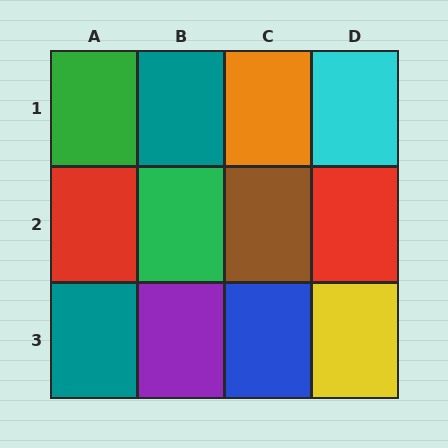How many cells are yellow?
1 cell is yellow.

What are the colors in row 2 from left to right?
Red, green, brown, red.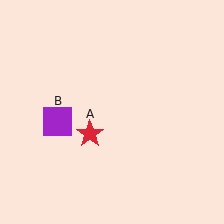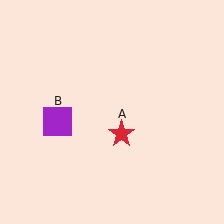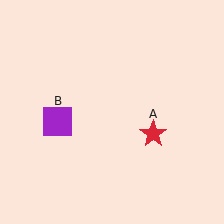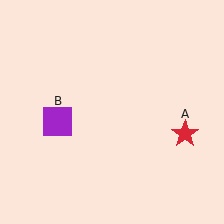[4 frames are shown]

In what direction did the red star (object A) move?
The red star (object A) moved right.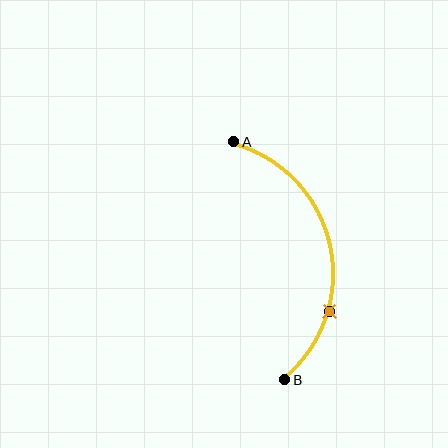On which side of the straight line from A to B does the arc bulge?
The arc bulges to the right of the straight line connecting A and B.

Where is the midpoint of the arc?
The arc midpoint is the point on the curve farthest from the straight line joining A and B. It sits to the right of that line.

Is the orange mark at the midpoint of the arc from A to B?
No. The orange mark lies on the arc but is closer to endpoint B. The arc midpoint would be at the point on the curve equidistant along the arc from both A and B.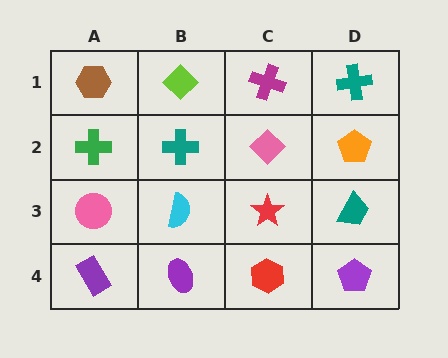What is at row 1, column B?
A lime diamond.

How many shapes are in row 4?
4 shapes.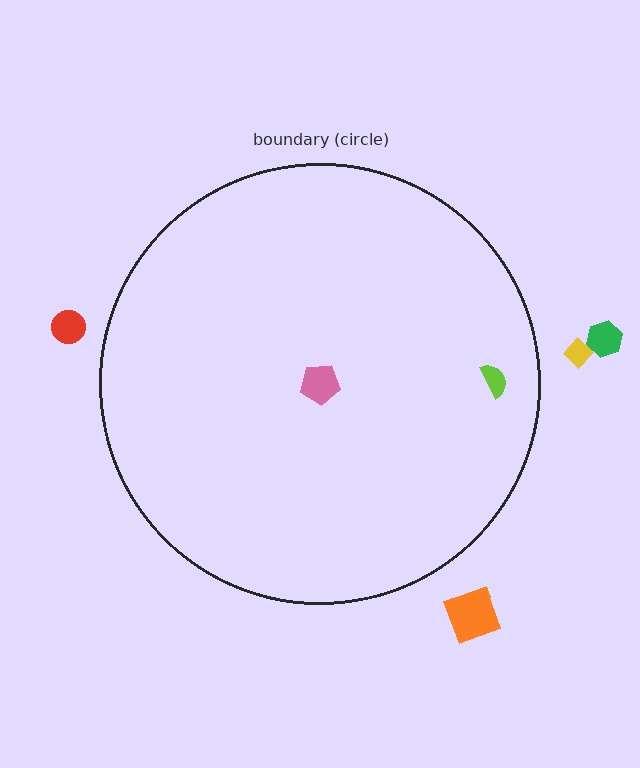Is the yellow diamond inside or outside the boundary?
Outside.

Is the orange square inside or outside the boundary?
Outside.